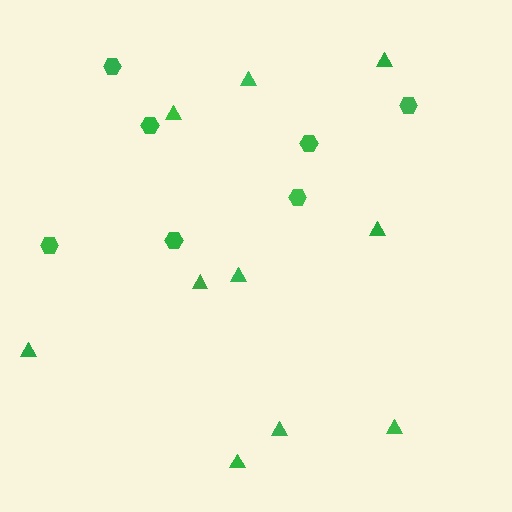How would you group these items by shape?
There are 2 groups: one group of triangles (10) and one group of hexagons (7).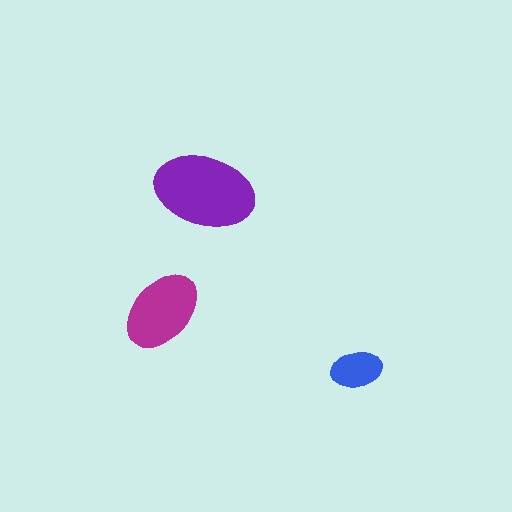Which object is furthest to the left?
The magenta ellipse is leftmost.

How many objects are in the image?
There are 3 objects in the image.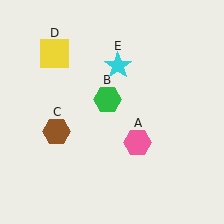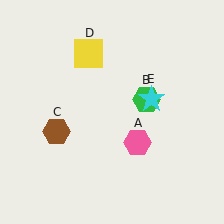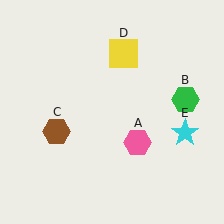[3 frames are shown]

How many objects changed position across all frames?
3 objects changed position: green hexagon (object B), yellow square (object D), cyan star (object E).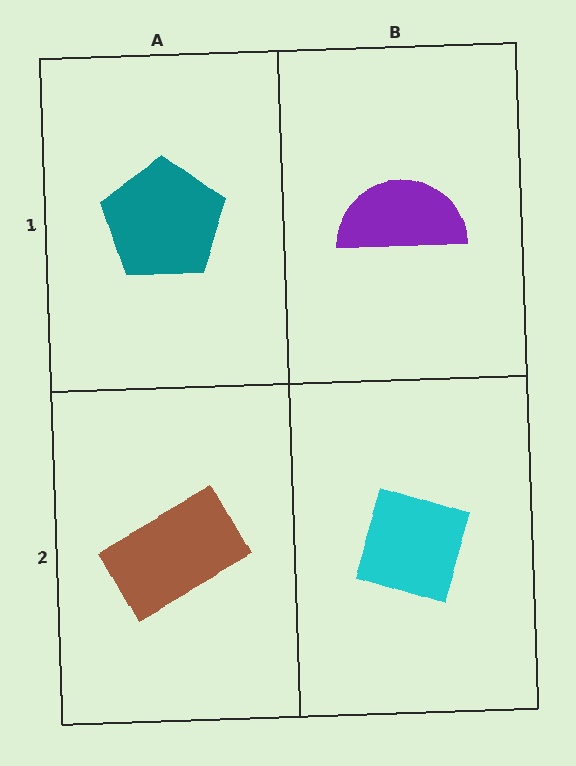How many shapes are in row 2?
2 shapes.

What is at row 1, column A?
A teal pentagon.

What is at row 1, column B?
A purple semicircle.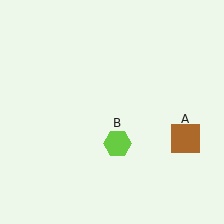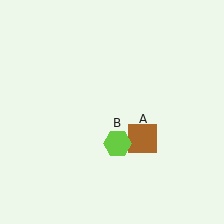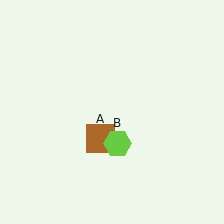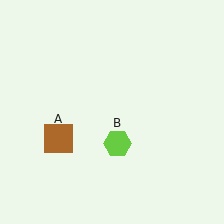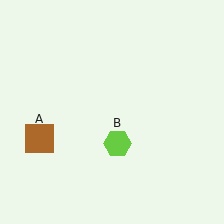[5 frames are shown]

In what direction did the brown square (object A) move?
The brown square (object A) moved left.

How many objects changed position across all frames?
1 object changed position: brown square (object A).